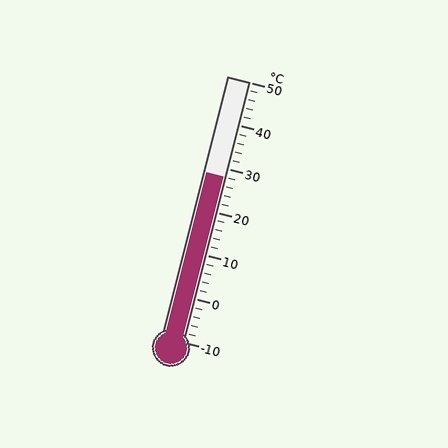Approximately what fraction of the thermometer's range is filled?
The thermometer is filled to approximately 65% of its range.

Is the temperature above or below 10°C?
The temperature is above 10°C.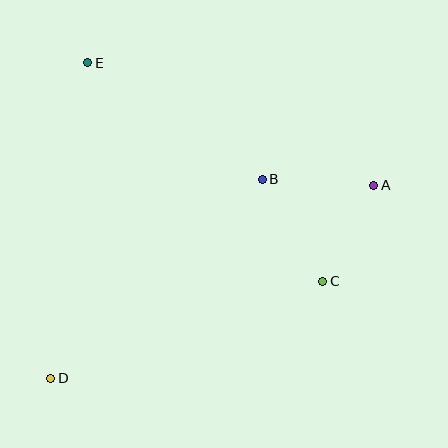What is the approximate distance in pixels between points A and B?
The distance between A and B is approximately 112 pixels.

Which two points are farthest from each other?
Points A and D are farthest from each other.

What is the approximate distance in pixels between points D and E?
The distance between D and E is approximately 318 pixels.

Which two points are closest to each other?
Points A and C are closest to each other.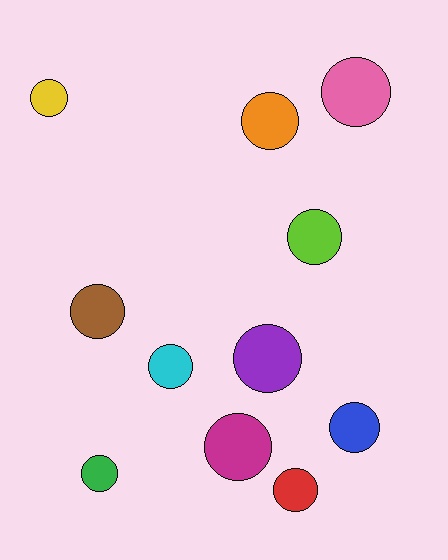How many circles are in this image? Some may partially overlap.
There are 11 circles.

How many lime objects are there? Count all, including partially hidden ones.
There is 1 lime object.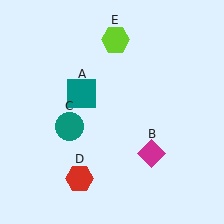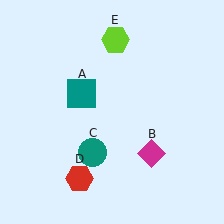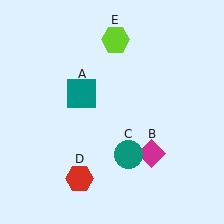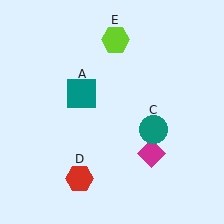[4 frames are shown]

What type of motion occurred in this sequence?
The teal circle (object C) rotated counterclockwise around the center of the scene.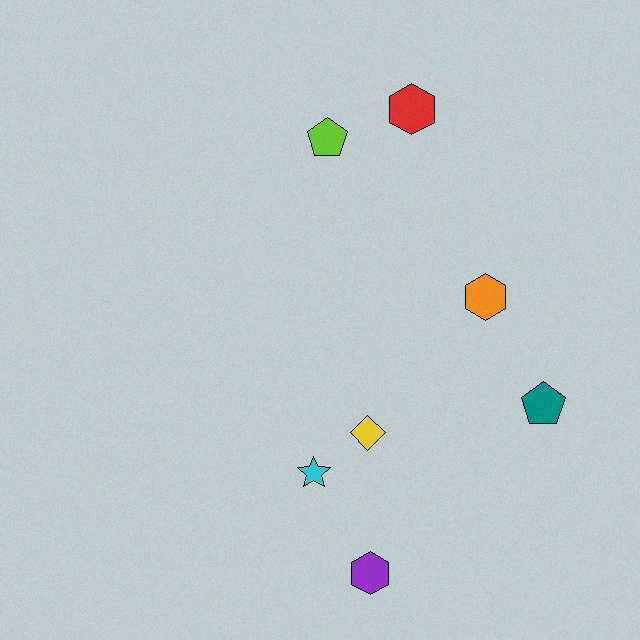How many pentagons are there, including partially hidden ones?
There are 2 pentagons.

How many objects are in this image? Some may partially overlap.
There are 7 objects.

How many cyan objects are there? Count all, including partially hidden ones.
There is 1 cyan object.